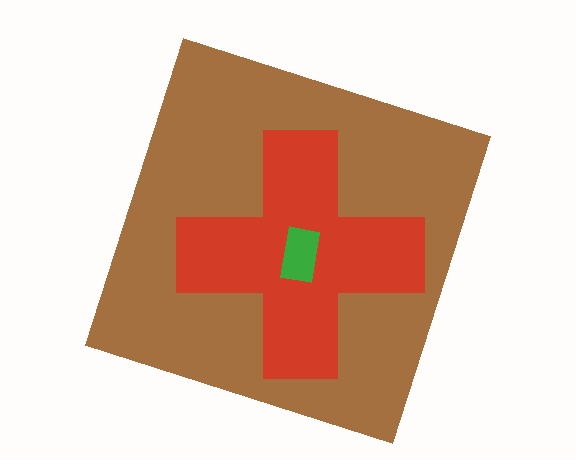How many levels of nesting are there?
3.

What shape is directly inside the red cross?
The green rectangle.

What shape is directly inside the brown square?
The red cross.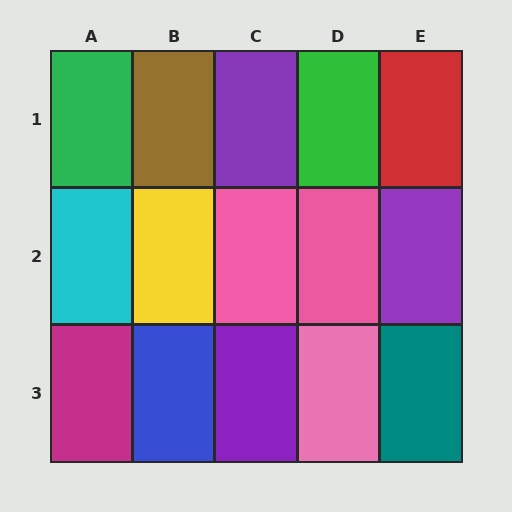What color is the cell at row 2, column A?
Cyan.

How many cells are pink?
3 cells are pink.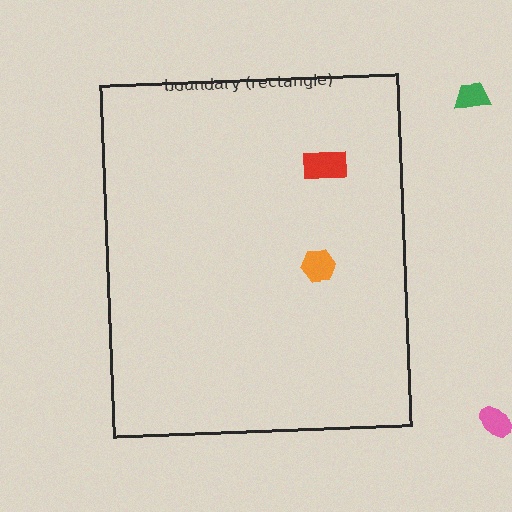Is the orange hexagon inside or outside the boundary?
Inside.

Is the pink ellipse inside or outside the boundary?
Outside.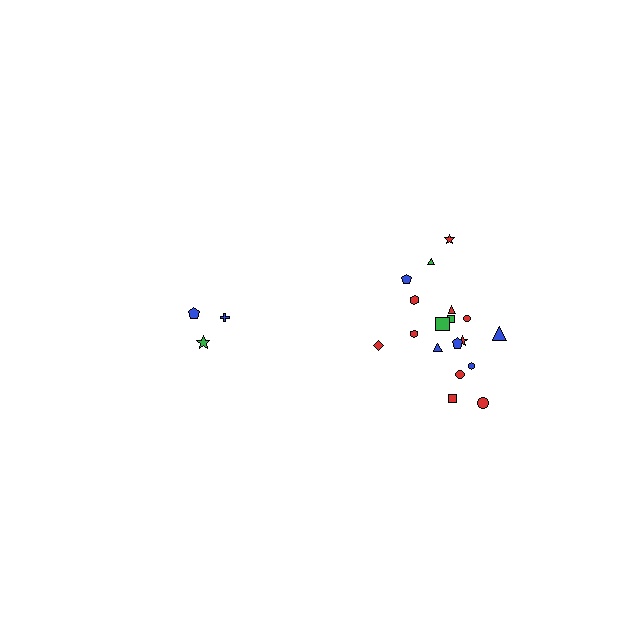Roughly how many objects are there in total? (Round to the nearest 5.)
Roughly 20 objects in total.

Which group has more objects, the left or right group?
The right group.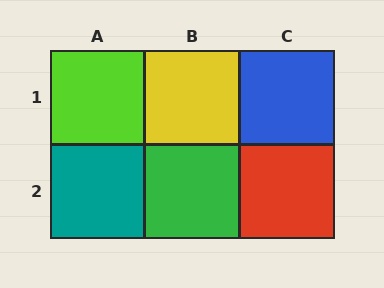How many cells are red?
1 cell is red.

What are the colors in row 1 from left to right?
Lime, yellow, blue.